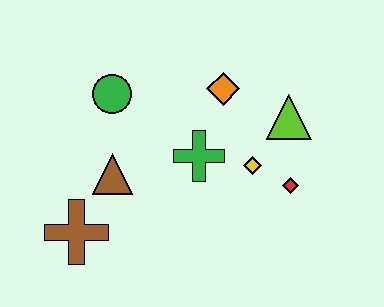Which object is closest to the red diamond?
The yellow diamond is closest to the red diamond.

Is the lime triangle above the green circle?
No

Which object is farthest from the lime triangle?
The brown cross is farthest from the lime triangle.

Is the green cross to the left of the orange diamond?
Yes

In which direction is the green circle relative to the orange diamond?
The green circle is to the left of the orange diamond.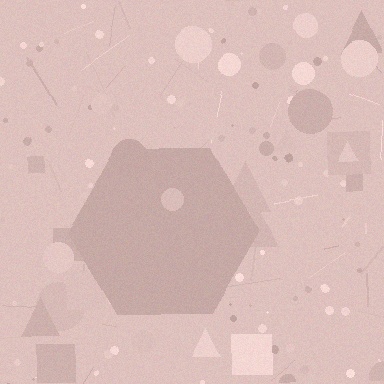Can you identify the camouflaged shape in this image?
The camouflaged shape is a hexagon.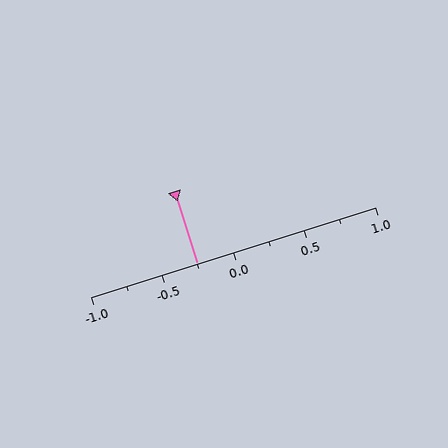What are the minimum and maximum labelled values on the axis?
The axis runs from -1.0 to 1.0.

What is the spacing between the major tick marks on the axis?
The major ticks are spaced 0.5 apart.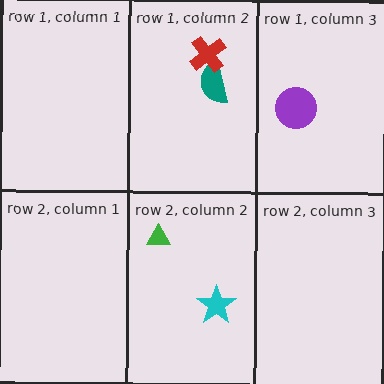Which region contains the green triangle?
The row 2, column 2 region.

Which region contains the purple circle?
The row 1, column 3 region.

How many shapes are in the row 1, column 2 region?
2.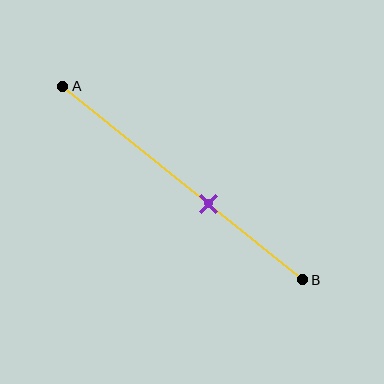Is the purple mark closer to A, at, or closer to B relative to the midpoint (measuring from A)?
The purple mark is closer to point B than the midpoint of segment AB.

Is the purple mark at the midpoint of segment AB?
No, the mark is at about 60% from A, not at the 50% midpoint.